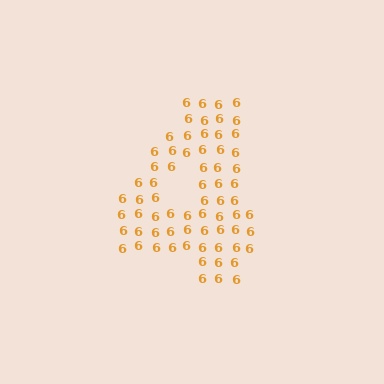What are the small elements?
The small elements are digit 6's.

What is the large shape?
The large shape is the digit 4.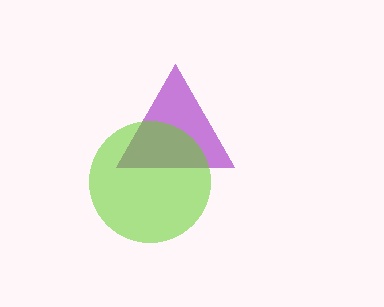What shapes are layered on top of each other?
The layered shapes are: a purple triangle, a lime circle.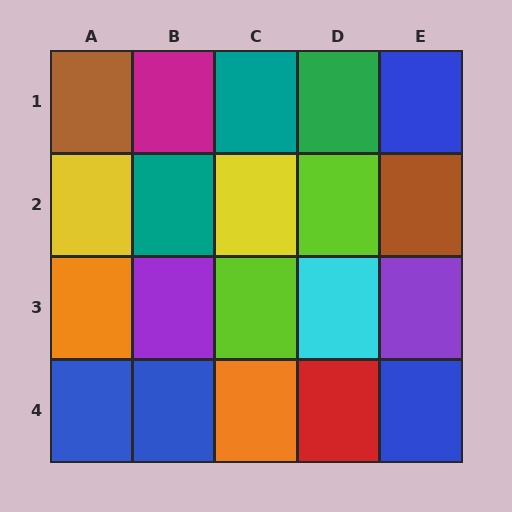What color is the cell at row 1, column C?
Teal.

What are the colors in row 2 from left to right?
Yellow, teal, yellow, lime, brown.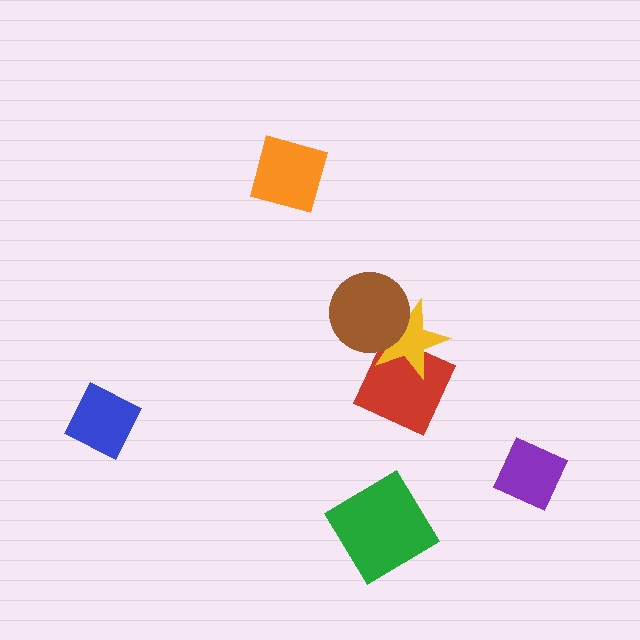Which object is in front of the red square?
The yellow star is in front of the red square.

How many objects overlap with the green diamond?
0 objects overlap with the green diamond.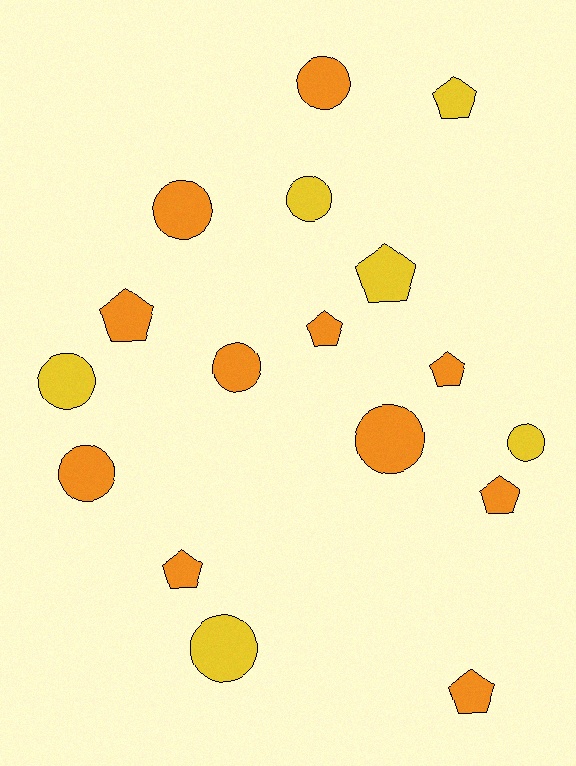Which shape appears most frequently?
Circle, with 9 objects.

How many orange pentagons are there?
There are 6 orange pentagons.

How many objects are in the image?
There are 17 objects.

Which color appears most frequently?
Orange, with 11 objects.